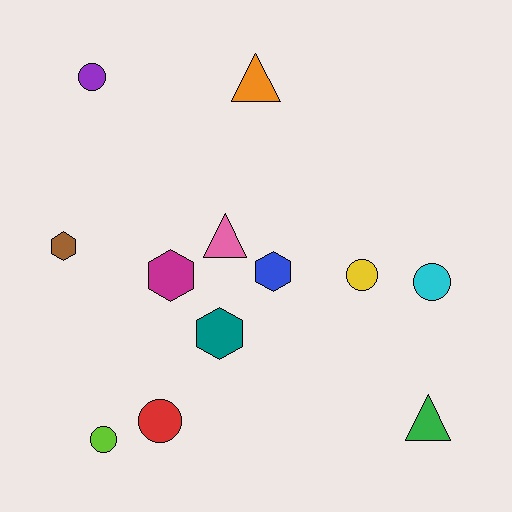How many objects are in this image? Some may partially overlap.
There are 12 objects.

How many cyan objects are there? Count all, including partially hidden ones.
There is 1 cyan object.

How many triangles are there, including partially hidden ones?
There are 3 triangles.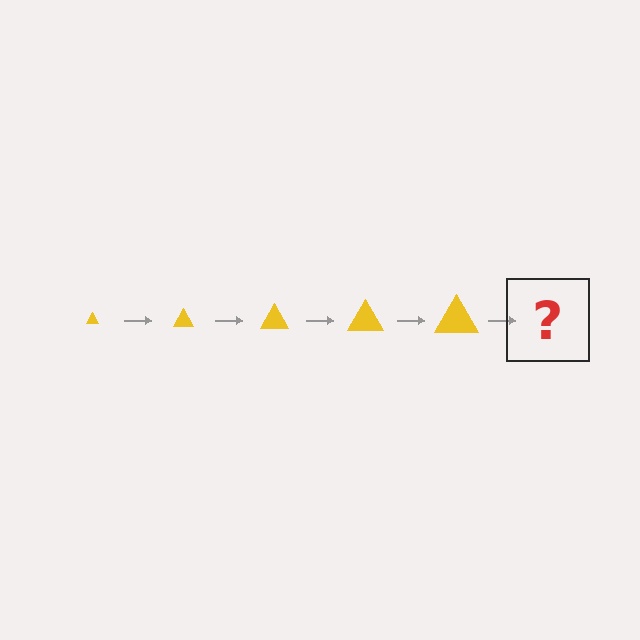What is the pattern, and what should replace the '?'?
The pattern is that the triangle gets progressively larger each step. The '?' should be a yellow triangle, larger than the previous one.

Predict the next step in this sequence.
The next step is a yellow triangle, larger than the previous one.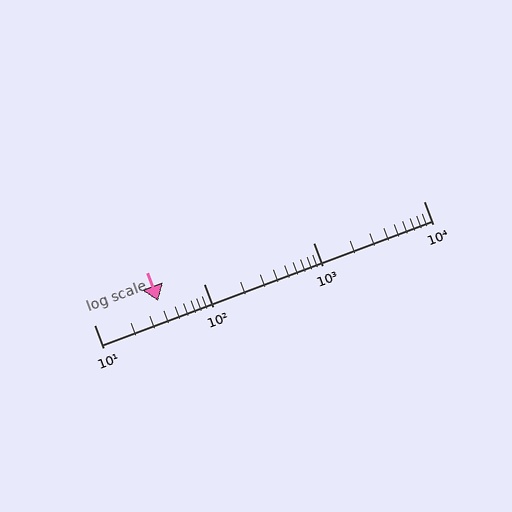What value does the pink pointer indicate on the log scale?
The pointer indicates approximately 38.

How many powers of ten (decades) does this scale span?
The scale spans 3 decades, from 10 to 10000.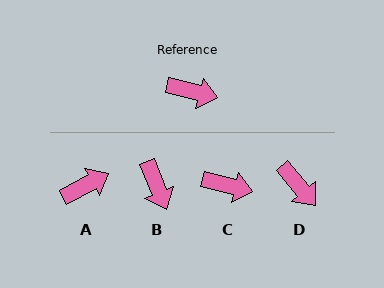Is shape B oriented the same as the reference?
No, it is off by about 55 degrees.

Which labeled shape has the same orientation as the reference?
C.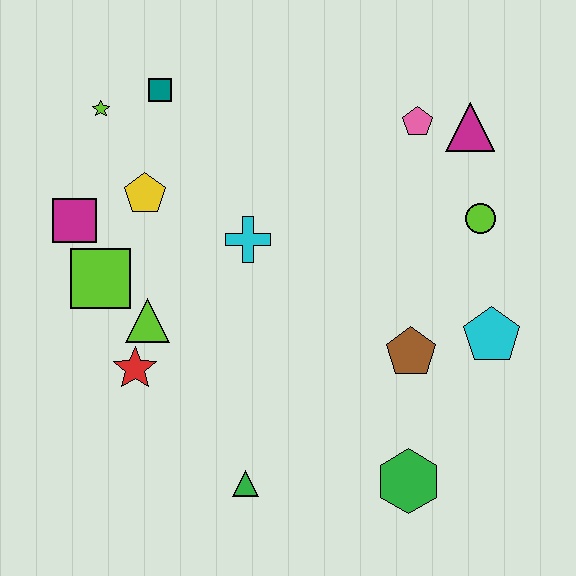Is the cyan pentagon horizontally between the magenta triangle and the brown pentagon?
No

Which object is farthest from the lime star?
The green hexagon is farthest from the lime star.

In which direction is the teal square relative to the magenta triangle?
The teal square is to the left of the magenta triangle.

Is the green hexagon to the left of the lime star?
No